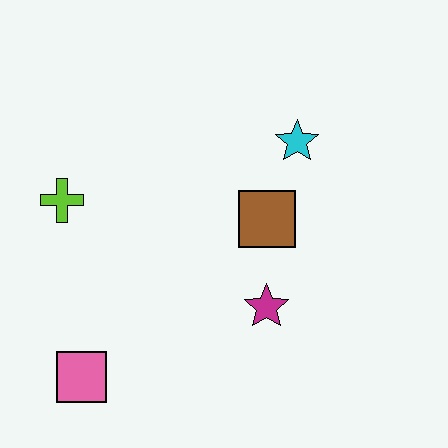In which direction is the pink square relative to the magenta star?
The pink square is to the left of the magenta star.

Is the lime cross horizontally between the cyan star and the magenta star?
No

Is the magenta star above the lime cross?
No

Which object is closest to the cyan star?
The brown square is closest to the cyan star.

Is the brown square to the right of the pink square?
Yes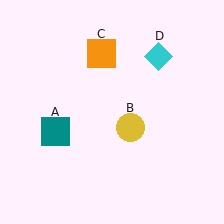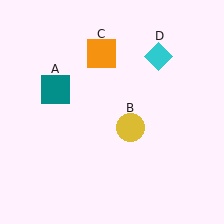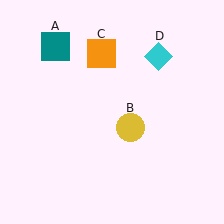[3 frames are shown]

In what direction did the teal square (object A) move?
The teal square (object A) moved up.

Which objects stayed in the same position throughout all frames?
Yellow circle (object B) and orange square (object C) and cyan diamond (object D) remained stationary.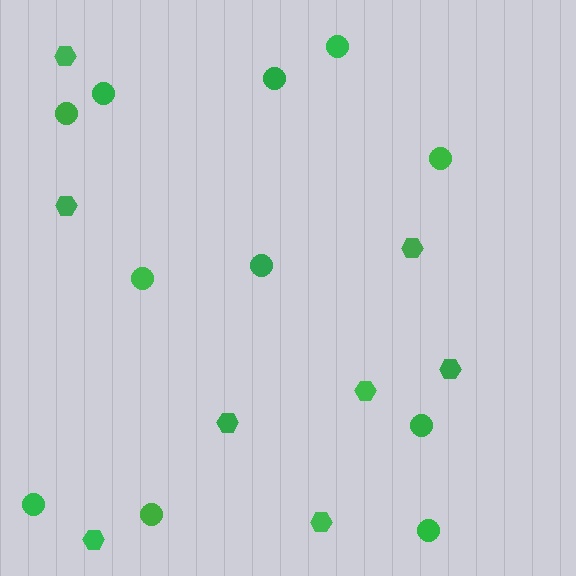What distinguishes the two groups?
There are 2 groups: one group of hexagons (8) and one group of circles (11).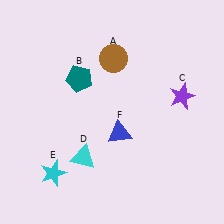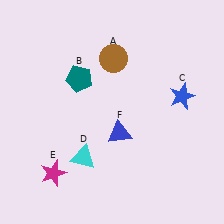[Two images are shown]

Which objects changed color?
C changed from purple to blue. E changed from cyan to magenta.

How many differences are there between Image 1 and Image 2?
There are 2 differences between the two images.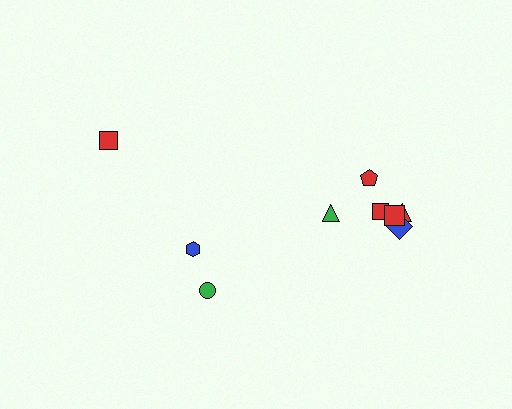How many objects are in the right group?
There are 6 objects.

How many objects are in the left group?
There are 3 objects.